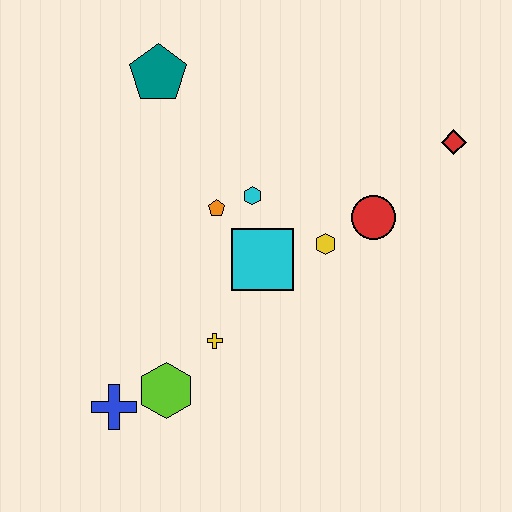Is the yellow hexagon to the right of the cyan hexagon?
Yes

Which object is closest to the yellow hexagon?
The red circle is closest to the yellow hexagon.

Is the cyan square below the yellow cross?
No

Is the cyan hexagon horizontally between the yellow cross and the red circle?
Yes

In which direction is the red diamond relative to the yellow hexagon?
The red diamond is to the right of the yellow hexagon.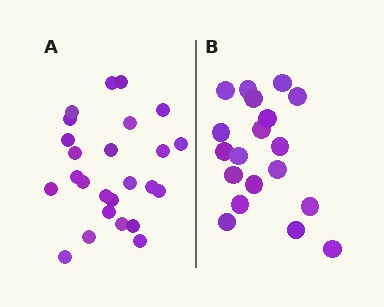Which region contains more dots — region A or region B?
Region A (the left region) has more dots.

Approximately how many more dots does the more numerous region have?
Region A has about 6 more dots than region B.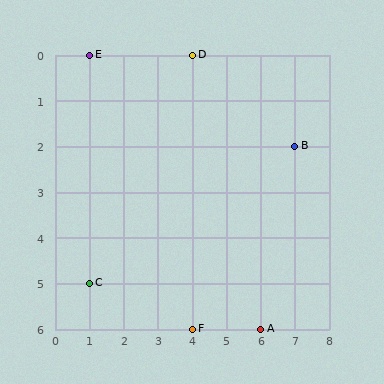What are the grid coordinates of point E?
Point E is at grid coordinates (1, 0).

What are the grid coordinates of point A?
Point A is at grid coordinates (6, 6).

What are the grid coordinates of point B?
Point B is at grid coordinates (7, 2).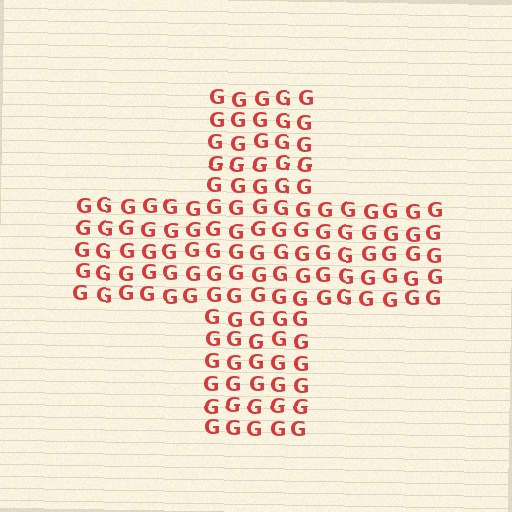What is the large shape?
The large shape is a cross.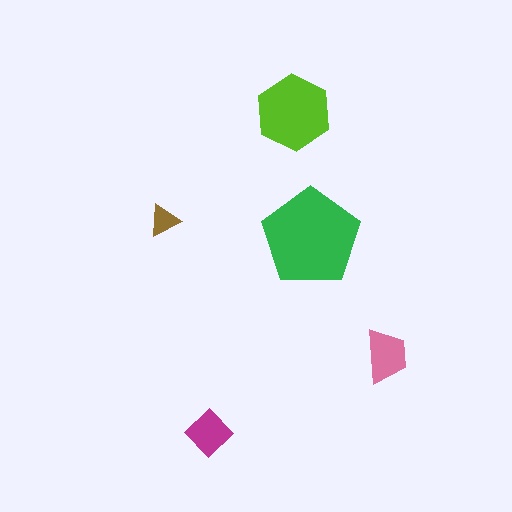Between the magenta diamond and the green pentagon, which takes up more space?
The green pentagon.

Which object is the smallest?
The brown triangle.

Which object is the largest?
The green pentagon.